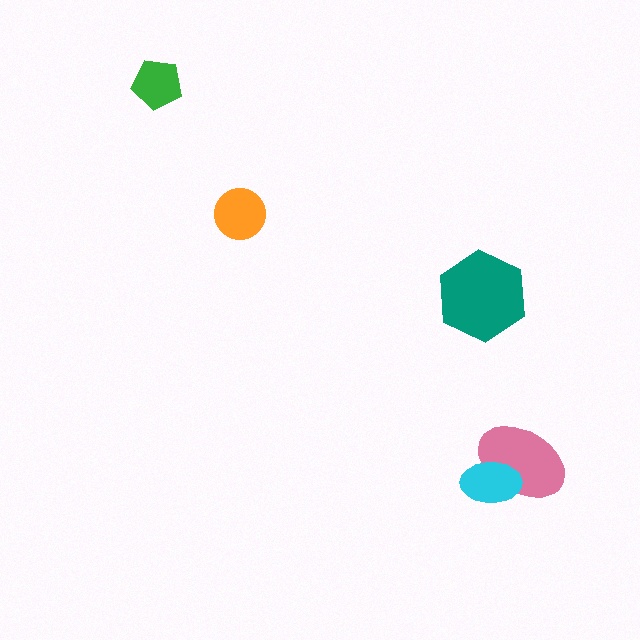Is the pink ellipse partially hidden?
Yes, it is partially covered by another shape.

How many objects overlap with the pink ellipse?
1 object overlaps with the pink ellipse.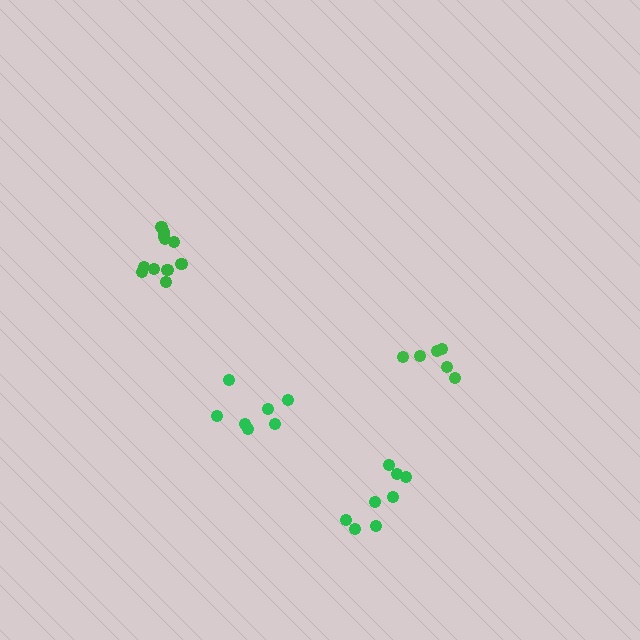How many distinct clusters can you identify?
There are 4 distinct clusters.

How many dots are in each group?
Group 1: 7 dots, Group 2: 6 dots, Group 3: 8 dots, Group 4: 11 dots (32 total).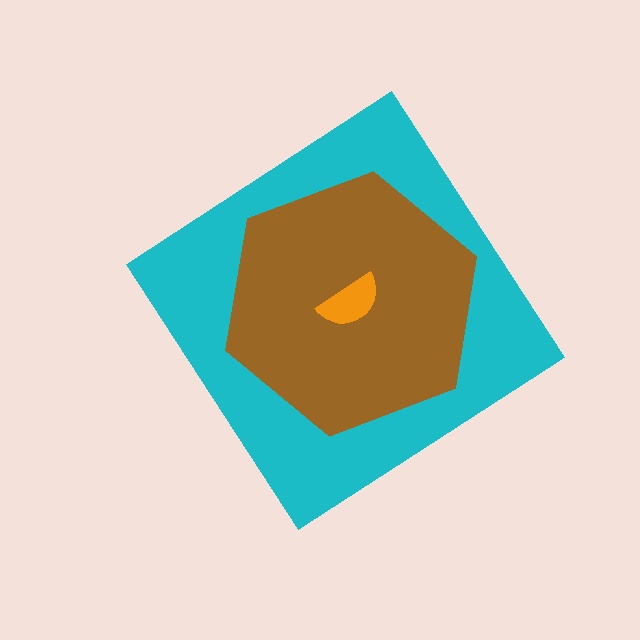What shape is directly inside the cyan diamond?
The brown hexagon.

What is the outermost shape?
The cyan diamond.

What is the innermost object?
The orange semicircle.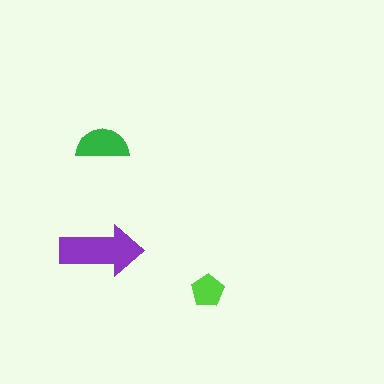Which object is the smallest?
The lime pentagon.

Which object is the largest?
The purple arrow.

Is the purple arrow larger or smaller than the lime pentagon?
Larger.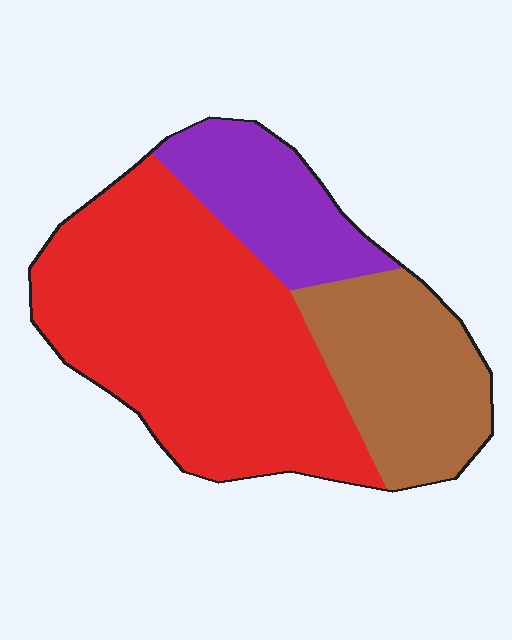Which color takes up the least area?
Purple, at roughly 20%.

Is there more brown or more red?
Red.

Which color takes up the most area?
Red, at roughly 55%.